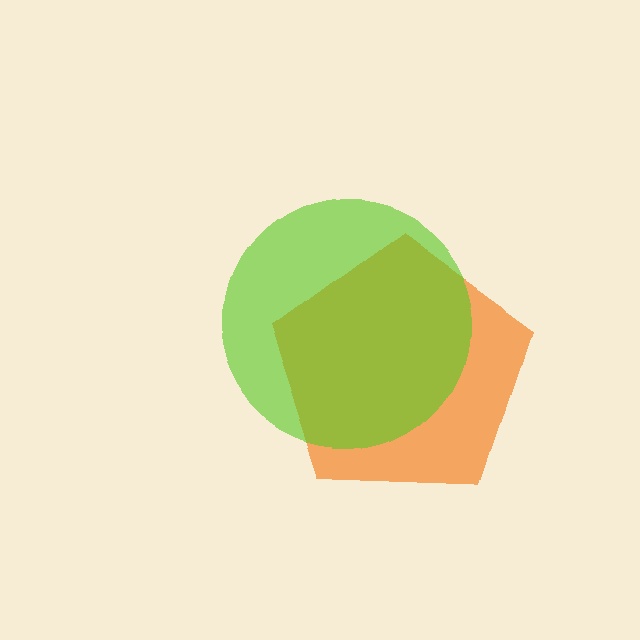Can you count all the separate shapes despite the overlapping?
Yes, there are 2 separate shapes.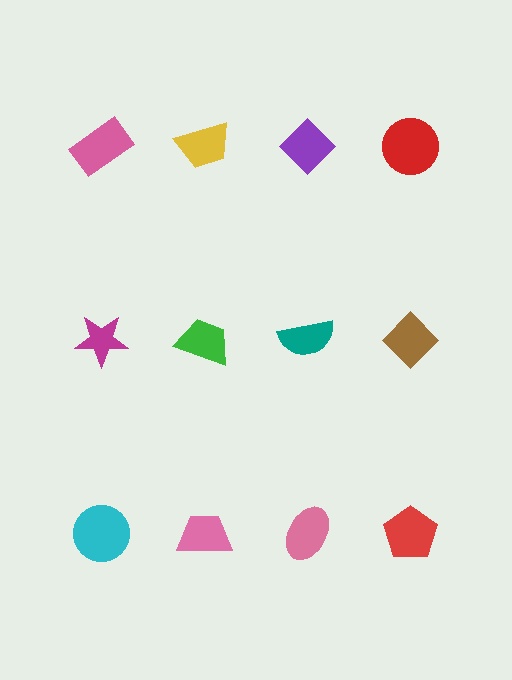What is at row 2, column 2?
A green trapezoid.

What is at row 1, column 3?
A purple diamond.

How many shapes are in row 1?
4 shapes.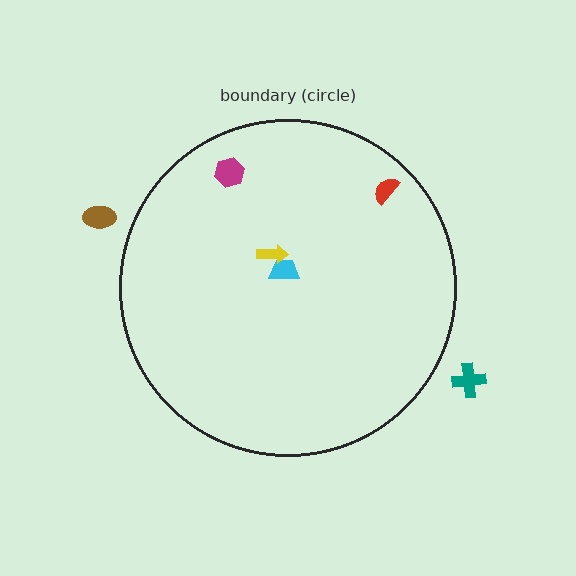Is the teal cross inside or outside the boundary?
Outside.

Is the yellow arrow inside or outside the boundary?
Inside.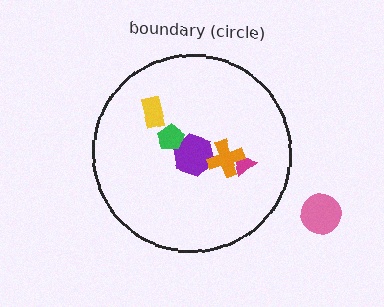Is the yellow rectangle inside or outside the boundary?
Inside.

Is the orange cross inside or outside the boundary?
Inside.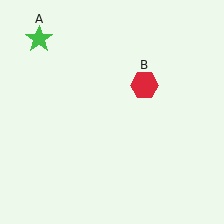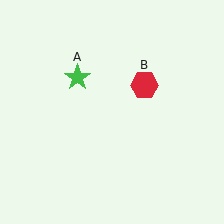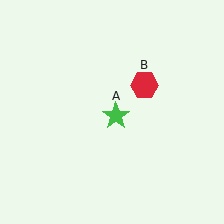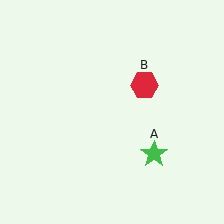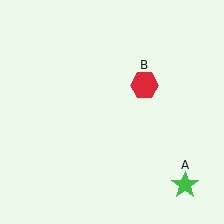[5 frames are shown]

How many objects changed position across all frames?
1 object changed position: green star (object A).